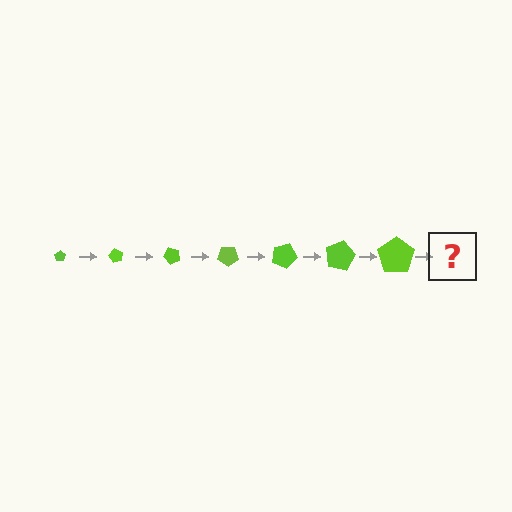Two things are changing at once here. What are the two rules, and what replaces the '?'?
The two rules are that the pentagon grows larger each step and it rotates 60 degrees each step. The '?' should be a pentagon, larger than the previous one and rotated 420 degrees from the start.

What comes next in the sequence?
The next element should be a pentagon, larger than the previous one and rotated 420 degrees from the start.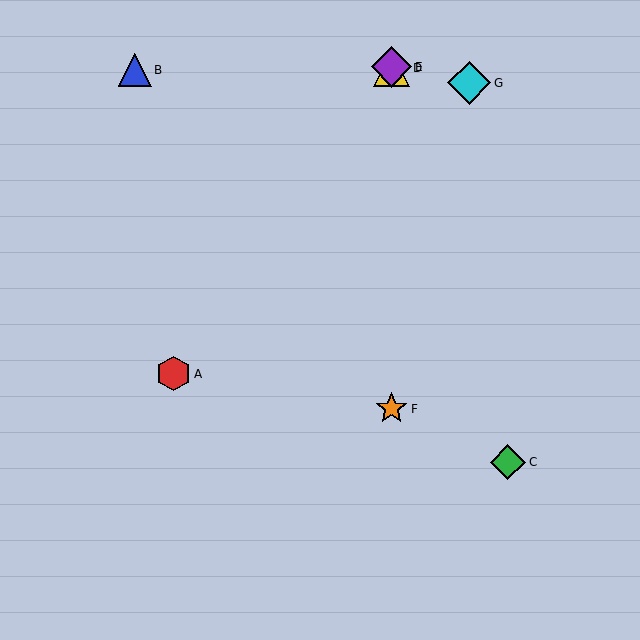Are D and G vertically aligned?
No, D is at x≈392 and G is at x≈469.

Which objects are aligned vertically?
Objects D, E, F are aligned vertically.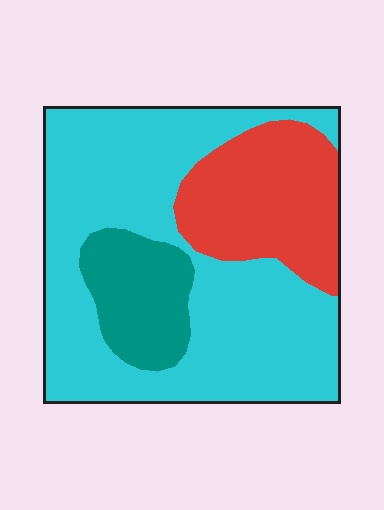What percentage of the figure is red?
Red takes up about one quarter (1/4) of the figure.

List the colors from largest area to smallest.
From largest to smallest: cyan, red, teal.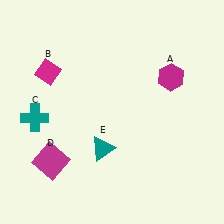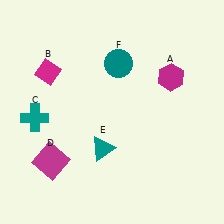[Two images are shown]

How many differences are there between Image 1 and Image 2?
There is 1 difference between the two images.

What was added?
A teal circle (F) was added in Image 2.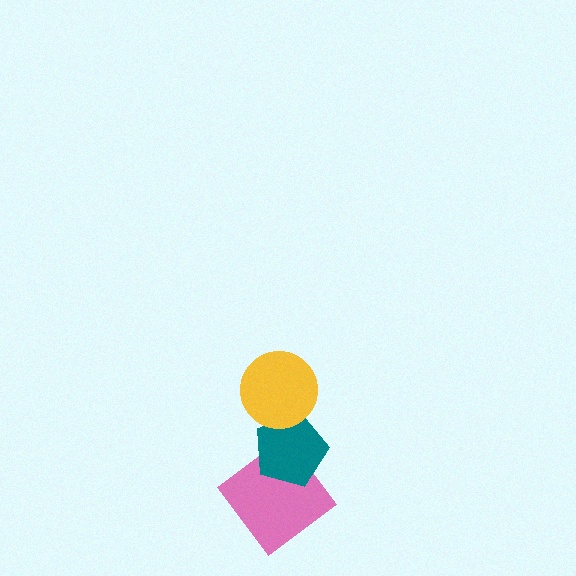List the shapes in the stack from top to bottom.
From top to bottom: the yellow circle, the teal pentagon, the pink diamond.